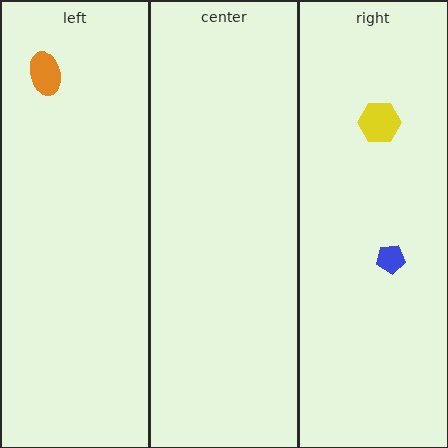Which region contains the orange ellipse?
The left region.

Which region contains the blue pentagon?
The right region.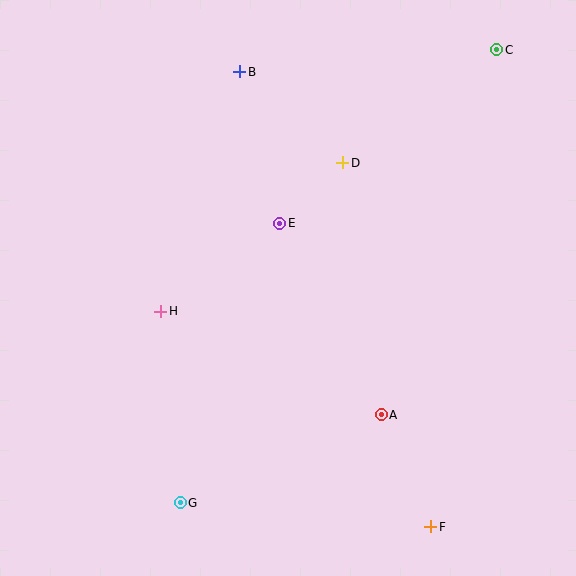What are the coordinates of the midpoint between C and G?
The midpoint between C and G is at (339, 276).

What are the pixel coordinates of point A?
Point A is at (381, 415).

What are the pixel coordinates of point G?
Point G is at (180, 503).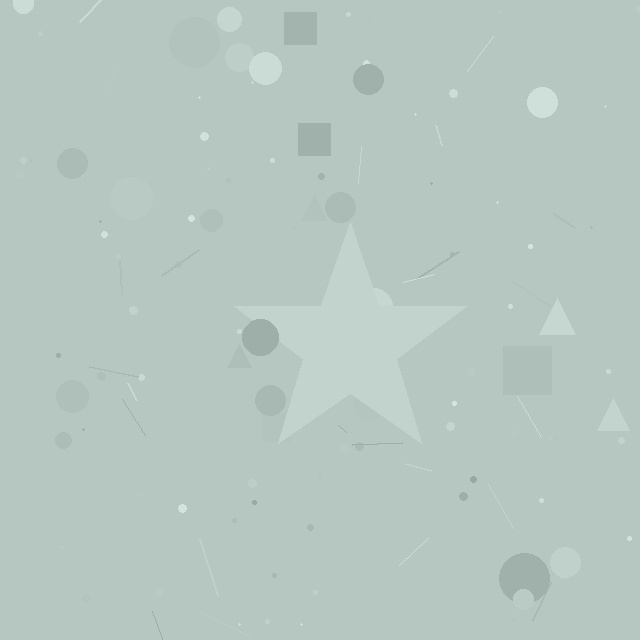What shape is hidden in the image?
A star is hidden in the image.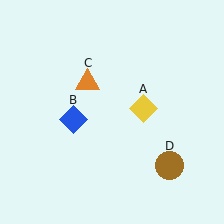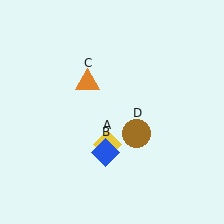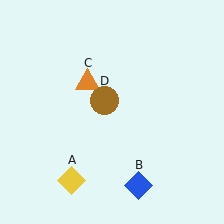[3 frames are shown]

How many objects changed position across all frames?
3 objects changed position: yellow diamond (object A), blue diamond (object B), brown circle (object D).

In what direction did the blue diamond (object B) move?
The blue diamond (object B) moved down and to the right.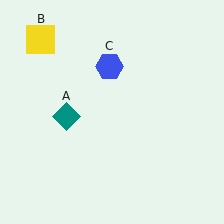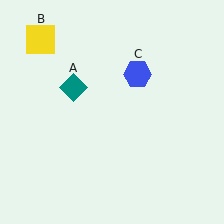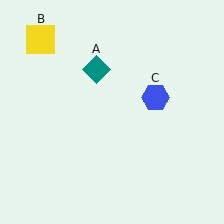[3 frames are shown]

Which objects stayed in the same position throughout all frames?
Yellow square (object B) remained stationary.